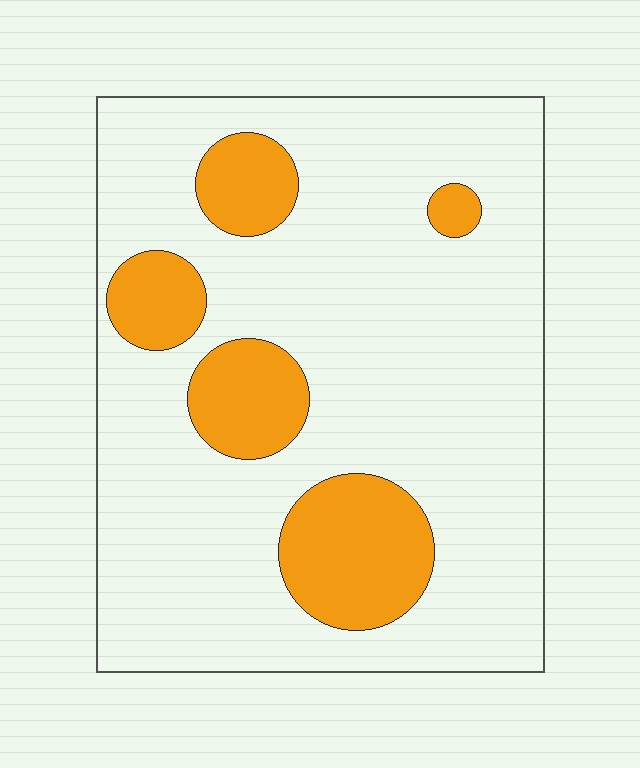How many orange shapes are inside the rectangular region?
5.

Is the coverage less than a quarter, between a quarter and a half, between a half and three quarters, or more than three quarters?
Less than a quarter.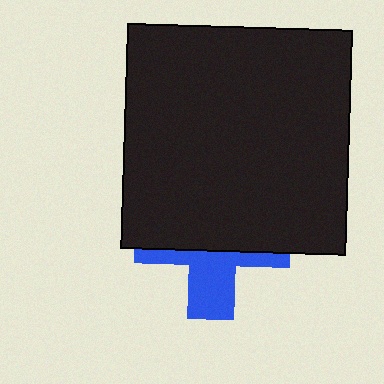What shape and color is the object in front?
The object in front is a black square.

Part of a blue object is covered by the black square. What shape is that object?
It is a cross.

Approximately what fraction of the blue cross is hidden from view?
Roughly 63% of the blue cross is hidden behind the black square.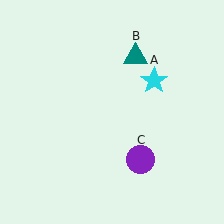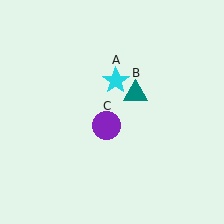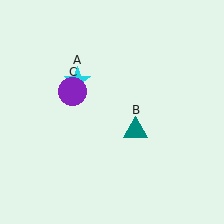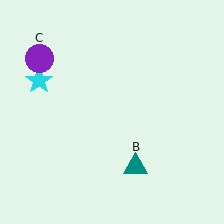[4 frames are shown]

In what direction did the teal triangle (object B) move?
The teal triangle (object B) moved down.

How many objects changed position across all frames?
3 objects changed position: cyan star (object A), teal triangle (object B), purple circle (object C).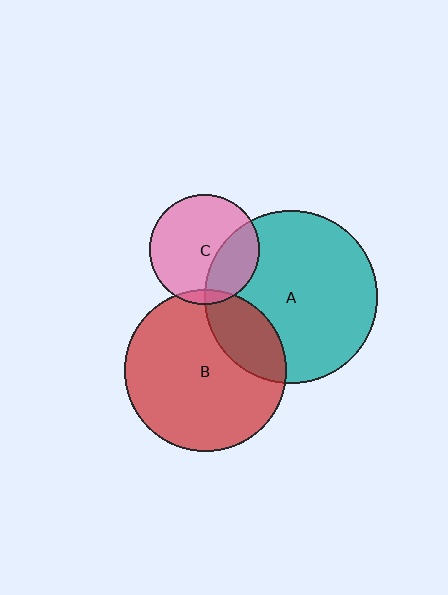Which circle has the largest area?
Circle A (teal).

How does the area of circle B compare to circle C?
Approximately 2.2 times.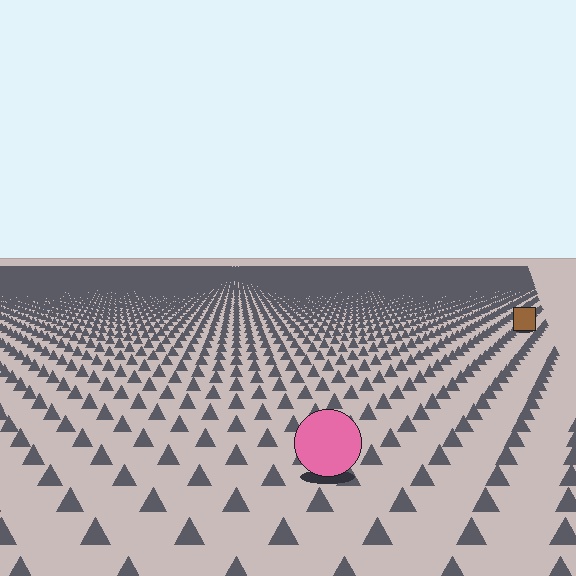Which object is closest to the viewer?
The pink circle is closest. The texture marks near it are larger and more spread out.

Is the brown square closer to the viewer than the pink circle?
No. The pink circle is closer — you can tell from the texture gradient: the ground texture is coarser near it.